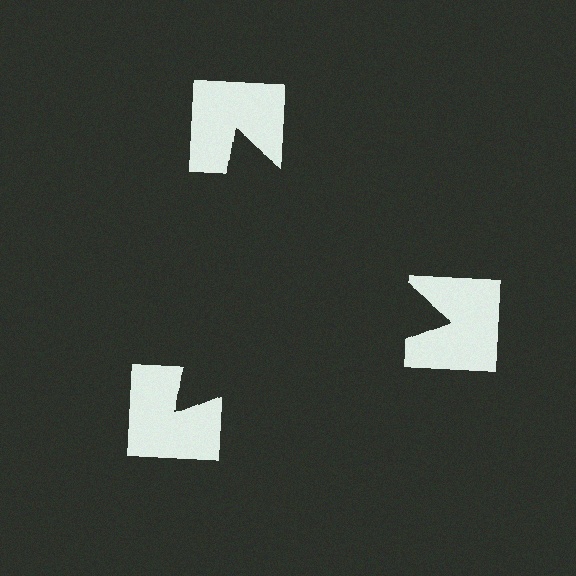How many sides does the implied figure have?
3 sides.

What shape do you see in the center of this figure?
An illusory triangle — its edges are inferred from the aligned wedge cuts in the notched squares, not physically drawn.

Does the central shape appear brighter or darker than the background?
It typically appears slightly darker than the background, even though no actual brightness change is drawn.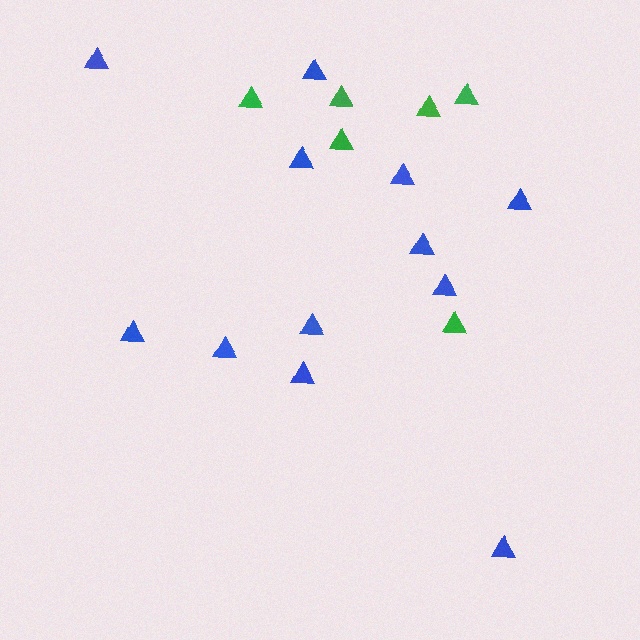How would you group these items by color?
There are 2 groups: one group of green triangles (6) and one group of blue triangles (12).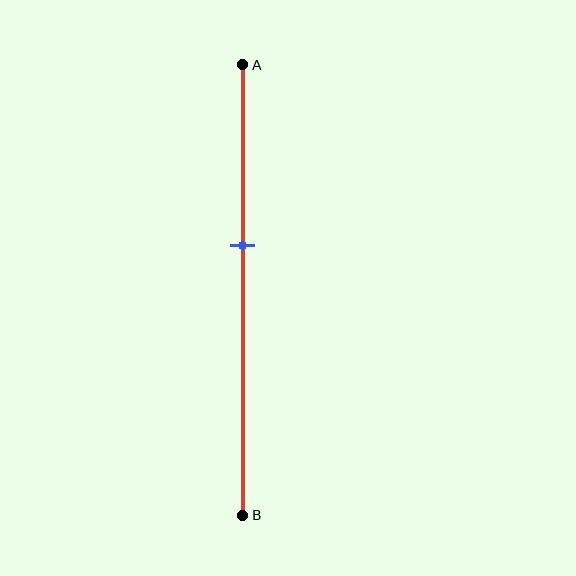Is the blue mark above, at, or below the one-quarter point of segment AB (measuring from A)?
The blue mark is below the one-quarter point of segment AB.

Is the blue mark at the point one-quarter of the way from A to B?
No, the mark is at about 40% from A, not at the 25% one-quarter point.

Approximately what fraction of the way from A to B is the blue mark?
The blue mark is approximately 40% of the way from A to B.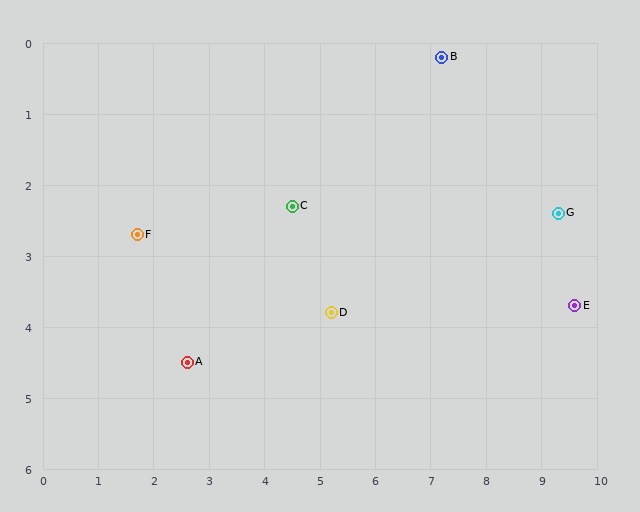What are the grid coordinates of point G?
Point G is at approximately (9.3, 2.4).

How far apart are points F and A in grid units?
Points F and A are about 2.0 grid units apart.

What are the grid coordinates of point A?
Point A is at approximately (2.6, 4.5).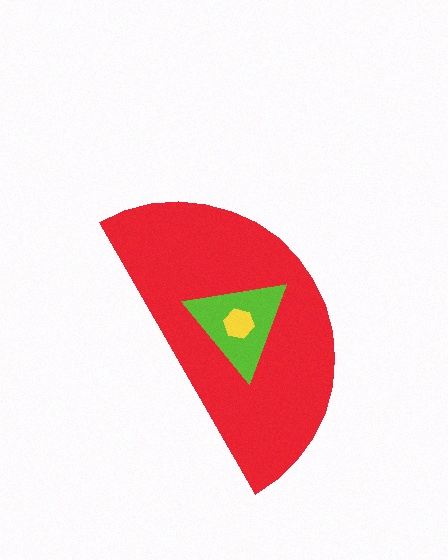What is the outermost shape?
The red semicircle.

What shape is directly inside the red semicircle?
The lime triangle.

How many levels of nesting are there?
3.